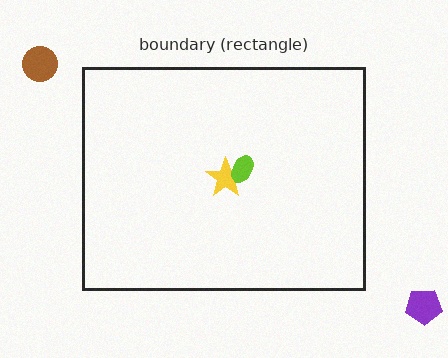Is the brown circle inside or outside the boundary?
Outside.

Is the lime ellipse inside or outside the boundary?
Inside.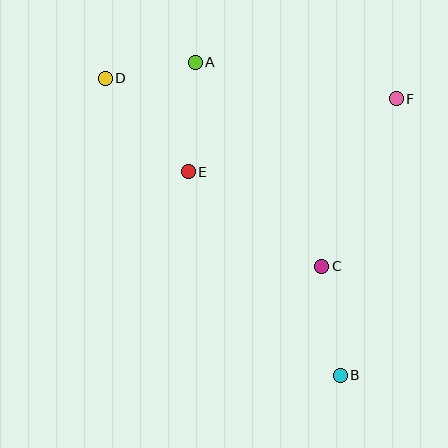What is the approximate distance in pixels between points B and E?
The distance between B and E is approximately 254 pixels.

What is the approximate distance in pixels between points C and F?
The distance between C and F is approximately 184 pixels.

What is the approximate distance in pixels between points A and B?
The distance between A and B is approximately 345 pixels.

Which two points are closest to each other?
Points A and D are closest to each other.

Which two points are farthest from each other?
Points B and D are farthest from each other.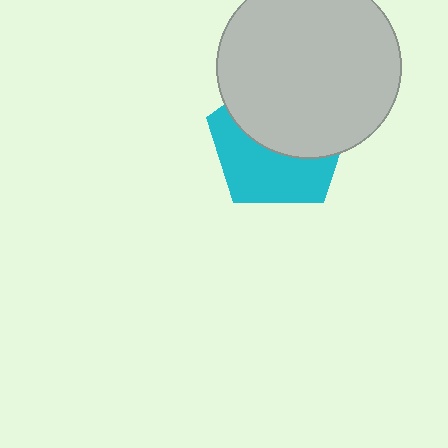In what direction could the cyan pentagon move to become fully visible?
The cyan pentagon could move down. That would shift it out from behind the light gray circle entirely.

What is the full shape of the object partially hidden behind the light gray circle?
The partially hidden object is a cyan pentagon.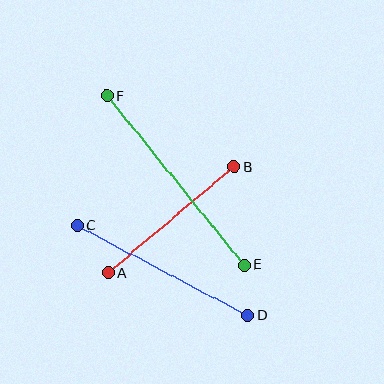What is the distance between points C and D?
The distance is approximately 193 pixels.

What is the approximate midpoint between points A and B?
The midpoint is at approximately (171, 220) pixels.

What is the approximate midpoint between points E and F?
The midpoint is at approximately (175, 180) pixels.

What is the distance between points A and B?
The distance is approximately 165 pixels.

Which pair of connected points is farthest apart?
Points E and F are farthest apart.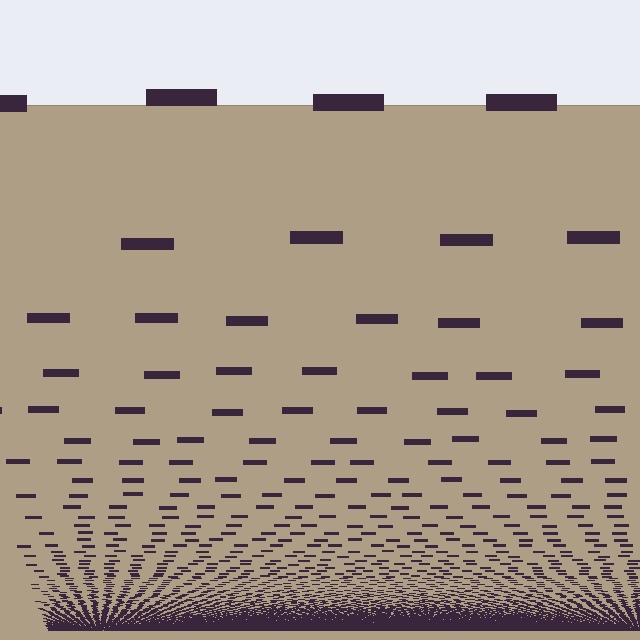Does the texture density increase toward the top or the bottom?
Density increases toward the bottom.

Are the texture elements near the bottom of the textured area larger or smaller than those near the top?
Smaller. The gradient is inverted — elements near the bottom are smaller and denser.